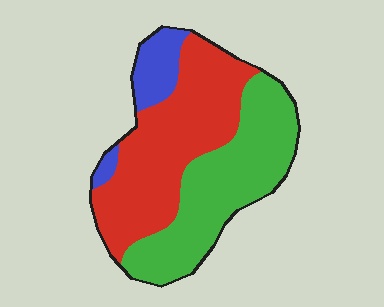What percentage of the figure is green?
Green takes up about two fifths (2/5) of the figure.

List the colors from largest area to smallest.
From largest to smallest: red, green, blue.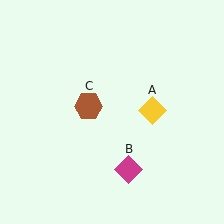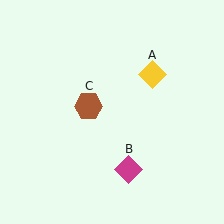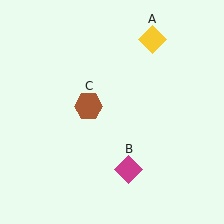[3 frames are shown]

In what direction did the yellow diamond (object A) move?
The yellow diamond (object A) moved up.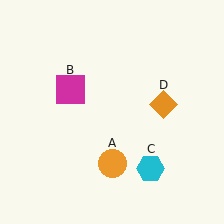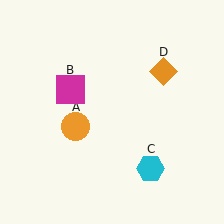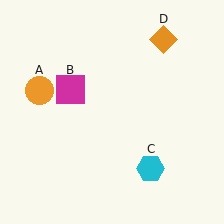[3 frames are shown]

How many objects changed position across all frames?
2 objects changed position: orange circle (object A), orange diamond (object D).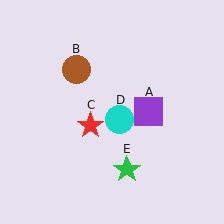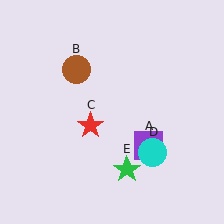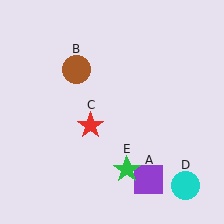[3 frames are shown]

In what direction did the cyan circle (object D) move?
The cyan circle (object D) moved down and to the right.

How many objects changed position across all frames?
2 objects changed position: purple square (object A), cyan circle (object D).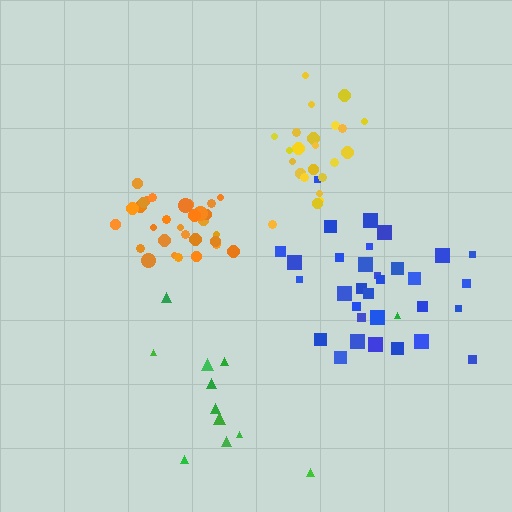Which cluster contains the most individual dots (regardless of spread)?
Blue (32).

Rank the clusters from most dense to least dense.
orange, yellow, blue, green.